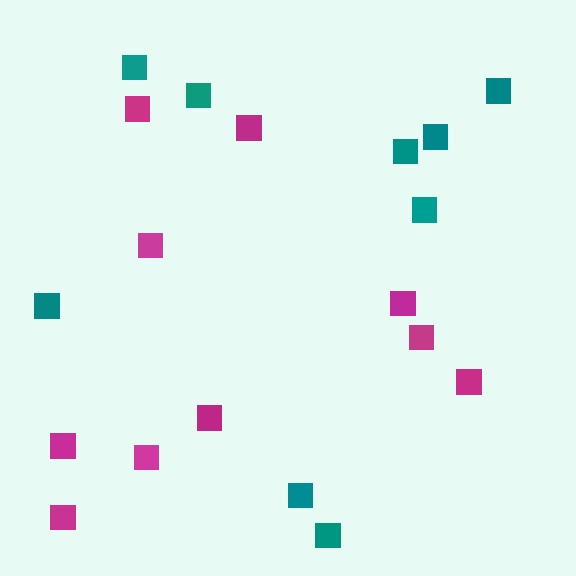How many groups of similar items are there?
There are 2 groups: one group of magenta squares (10) and one group of teal squares (9).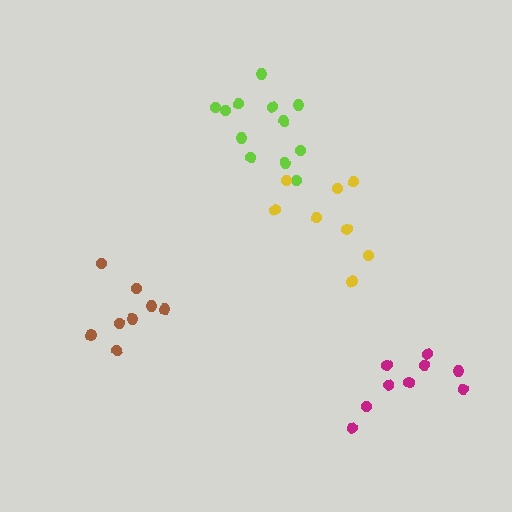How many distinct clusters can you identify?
There are 4 distinct clusters.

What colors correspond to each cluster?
The clusters are colored: magenta, lime, brown, yellow.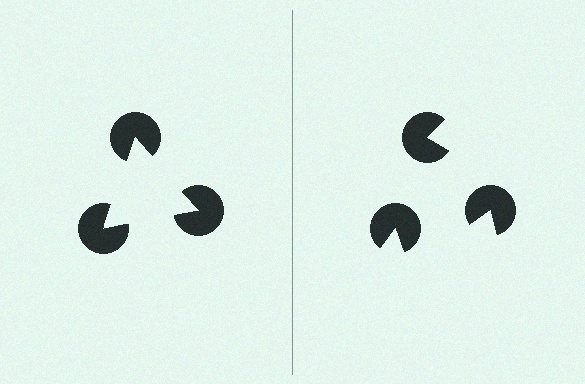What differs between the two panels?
The pac-man discs are positioned identically on both sides; only the wedge orientations differ. On the left they align to a triangle; on the right they are misaligned.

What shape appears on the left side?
An illusory triangle.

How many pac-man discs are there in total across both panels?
6 — 3 on each side.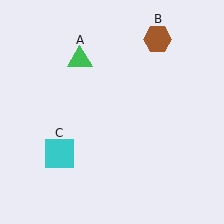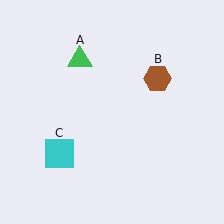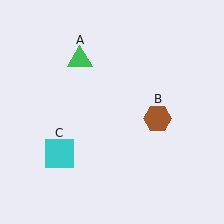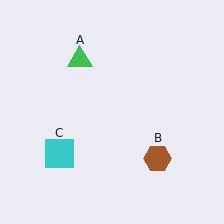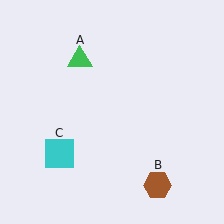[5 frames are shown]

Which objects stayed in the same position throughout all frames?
Green triangle (object A) and cyan square (object C) remained stationary.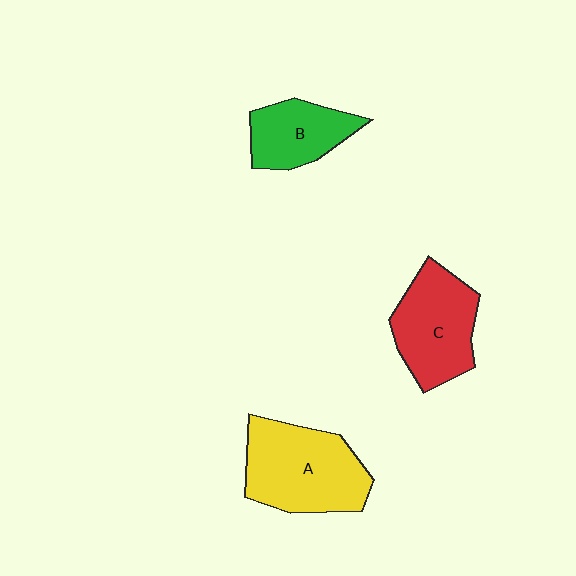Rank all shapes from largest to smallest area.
From largest to smallest: A (yellow), C (red), B (green).